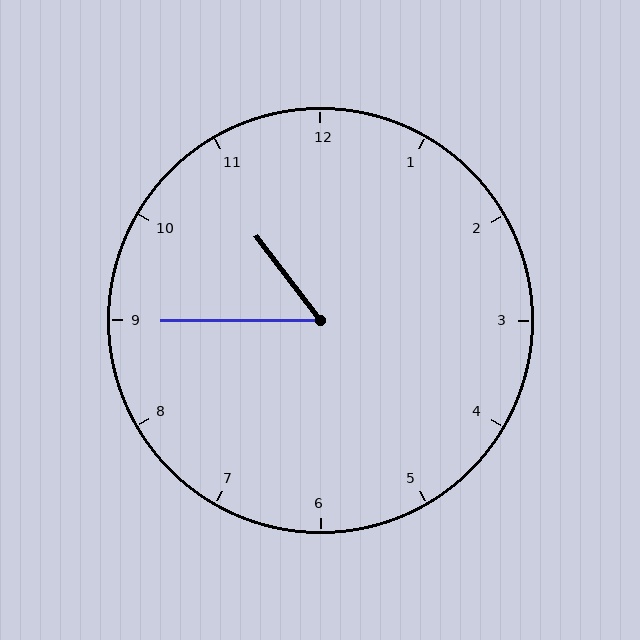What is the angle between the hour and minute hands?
Approximately 52 degrees.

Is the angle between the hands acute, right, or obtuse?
It is acute.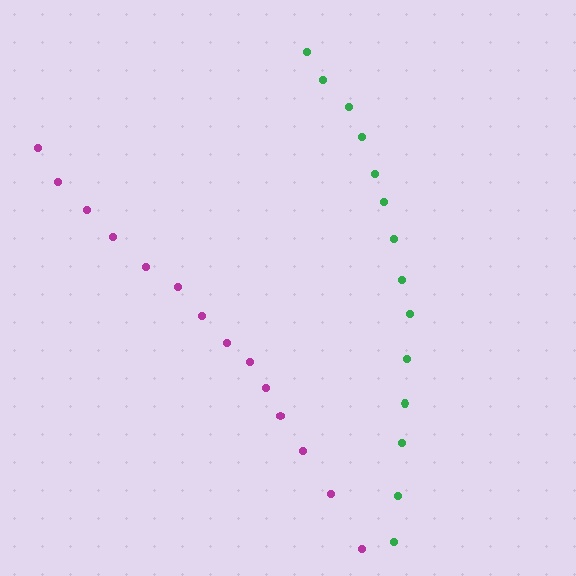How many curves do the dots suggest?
There are 2 distinct paths.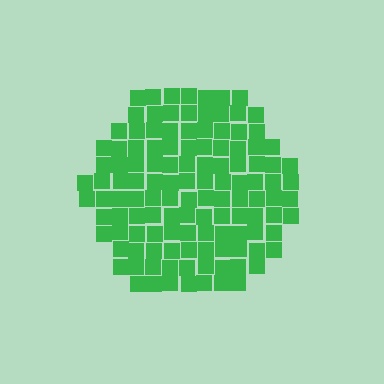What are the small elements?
The small elements are squares.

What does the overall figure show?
The overall figure shows a hexagon.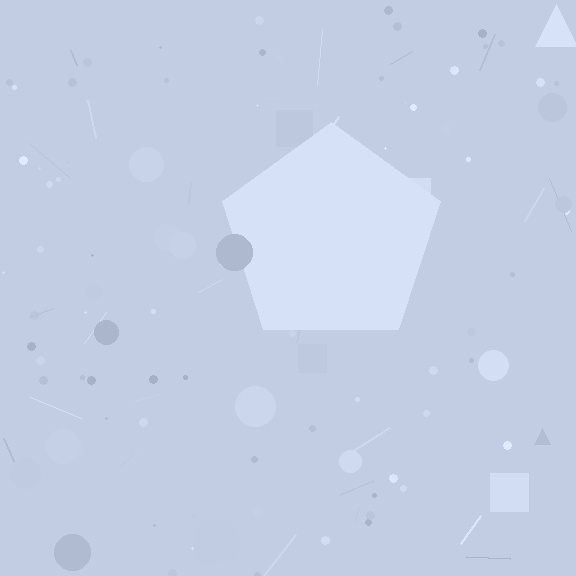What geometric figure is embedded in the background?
A pentagon is embedded in the background.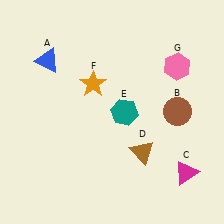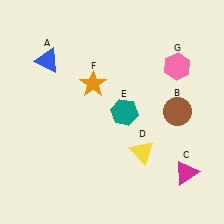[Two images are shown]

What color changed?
The triangle (D) changed from brown in Image 1 to yellow in Image 2.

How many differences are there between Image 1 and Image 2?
There is 1 difference between the two images.